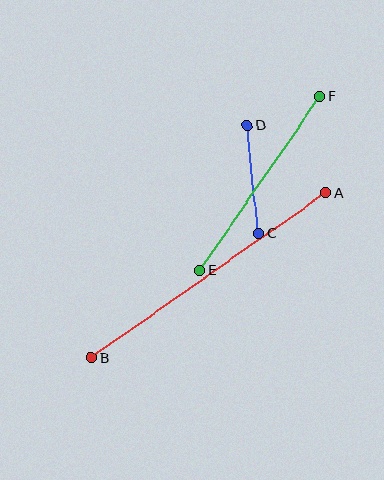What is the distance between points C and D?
The distance is approximately 108 pixels.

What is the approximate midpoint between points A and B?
The midpoint is at approximately (209, 276) pixels.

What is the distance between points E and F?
The distance is approximately 211 pixels.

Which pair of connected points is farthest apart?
Points A and B are farthest apart.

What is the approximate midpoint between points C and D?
The midpoint is at approximately (253, 179) pixels.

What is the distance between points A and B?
The distance is approximately 287 pixels.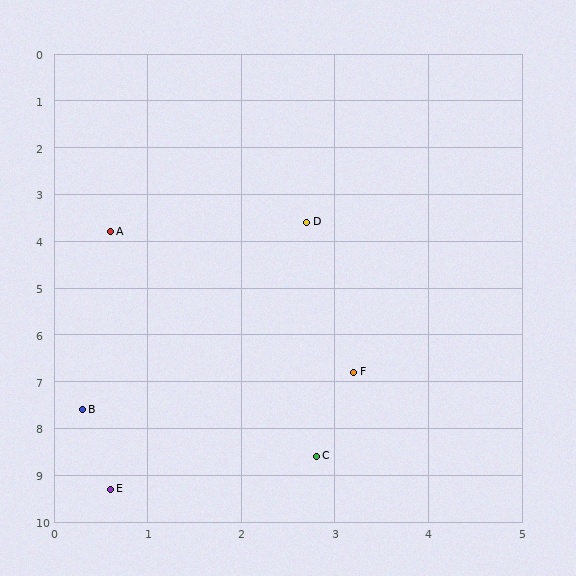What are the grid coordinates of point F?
Point F is at approximately (3.2, 6.8).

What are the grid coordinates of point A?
Point A is at approximately (0.6, 3.8).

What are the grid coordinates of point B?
Point B is at approximately (0.3, 7.6).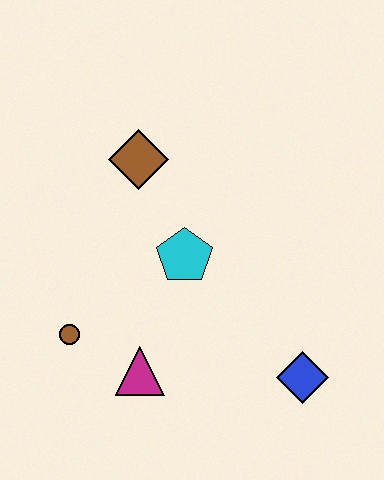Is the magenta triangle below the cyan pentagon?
Yes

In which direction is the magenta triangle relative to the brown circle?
The magenta triangle is to the right of the brown circle.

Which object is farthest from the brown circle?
The blue diamond is farthest from the brown circle.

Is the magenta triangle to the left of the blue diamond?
Yes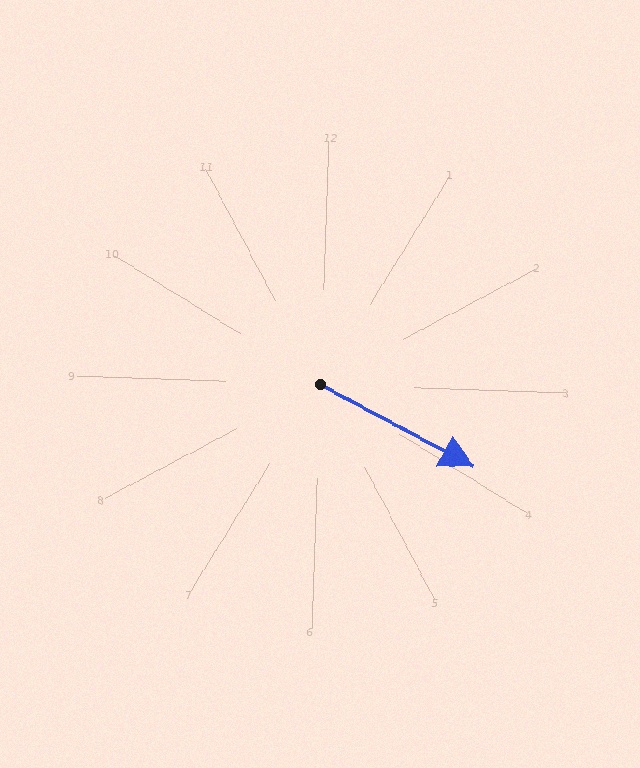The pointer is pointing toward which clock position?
Roughly 4 o'clock.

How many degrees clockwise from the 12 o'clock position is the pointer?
Approximately 116 degrees.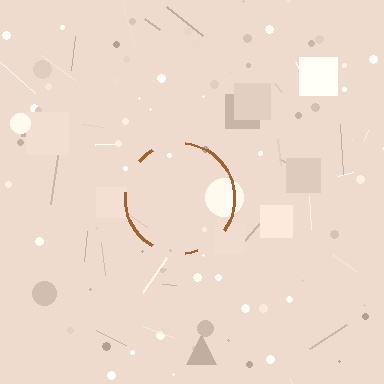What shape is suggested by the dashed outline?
The dashed outline suggests a circle.